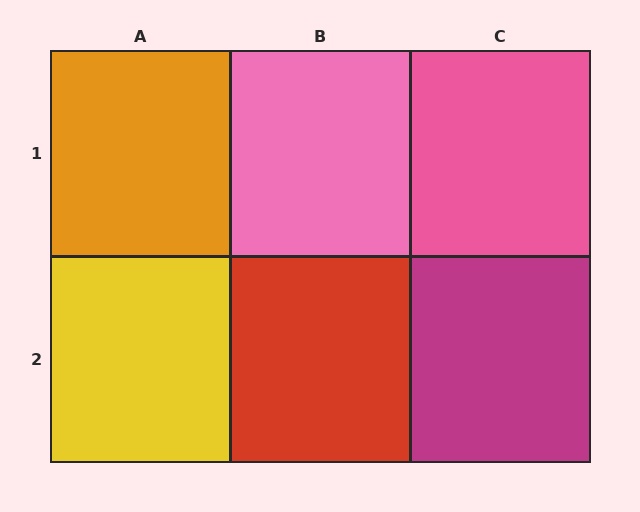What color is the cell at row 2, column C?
Magenta.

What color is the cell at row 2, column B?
Red.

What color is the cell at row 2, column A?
Yellow.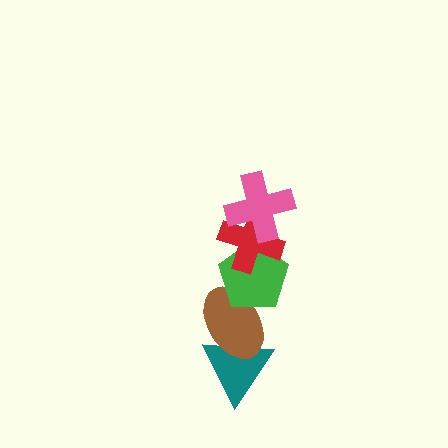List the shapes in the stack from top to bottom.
From top to bottom: the pink cross, the red cross, the green pentagon, the brown ellipse, the teal triangle.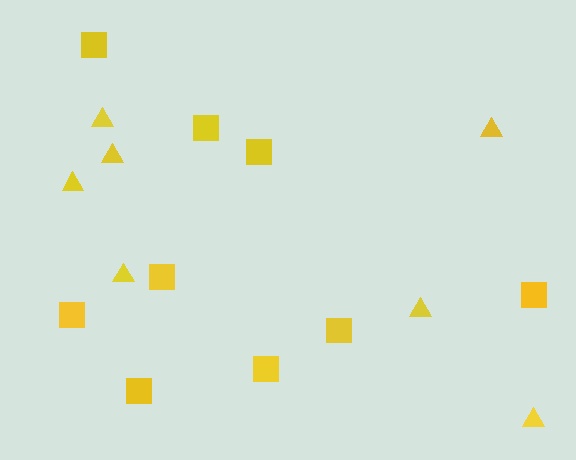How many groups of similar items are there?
There are 2 groups: one group of squares (9) and one group of triangles (7).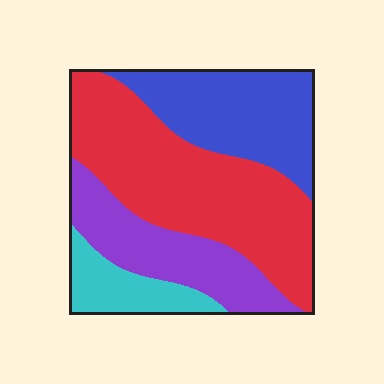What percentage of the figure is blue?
Blue takes up between a sixth and a third of the figure.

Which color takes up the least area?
Cyan, at roughly 10%.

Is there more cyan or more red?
Red.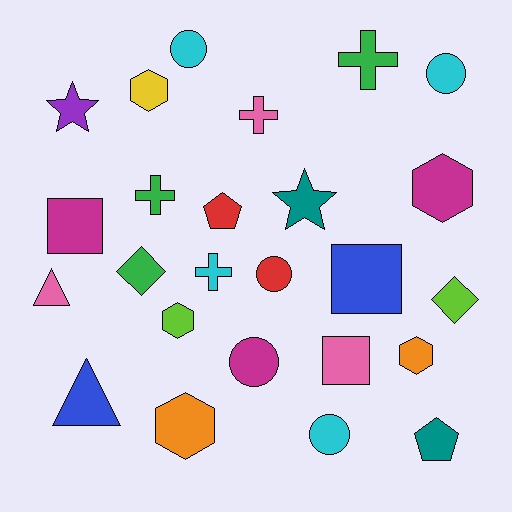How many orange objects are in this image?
There are 2 orange objects.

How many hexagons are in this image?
There are 5 hexagons.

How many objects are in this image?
There are 25 objects.